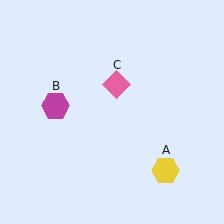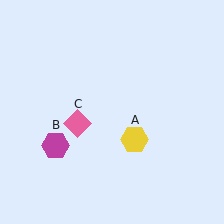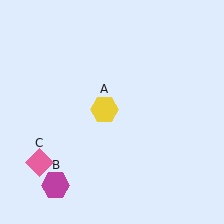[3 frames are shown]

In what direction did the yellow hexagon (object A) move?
The yellow hexagon (object A) moved up and to the left.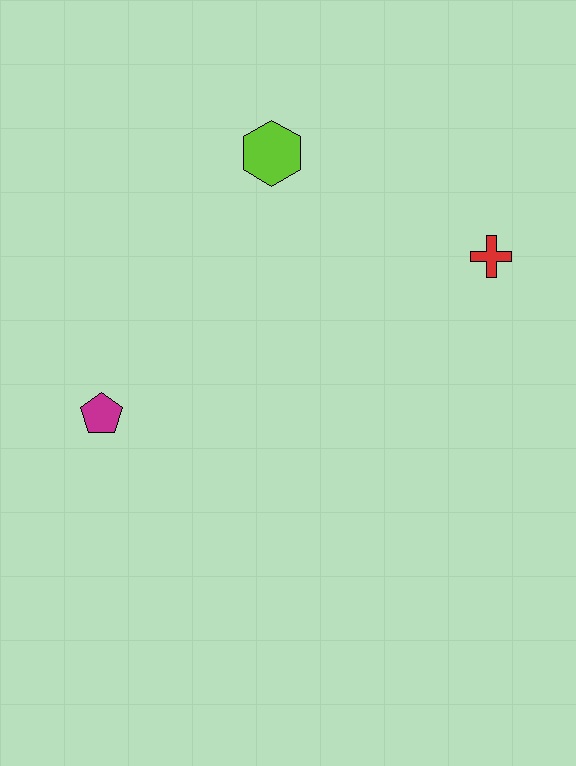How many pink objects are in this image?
There are no pink objects.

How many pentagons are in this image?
There is 1 pentagon.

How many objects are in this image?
There are 3 objects.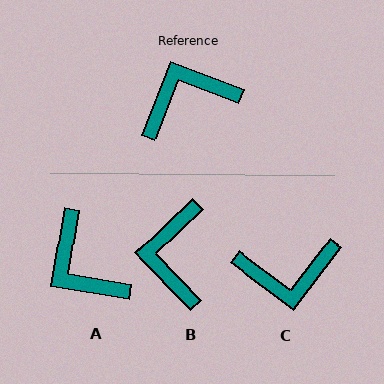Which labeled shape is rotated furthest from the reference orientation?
C, about 165 degrees away.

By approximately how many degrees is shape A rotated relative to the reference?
Approximately 102 degrees counter-clockwise.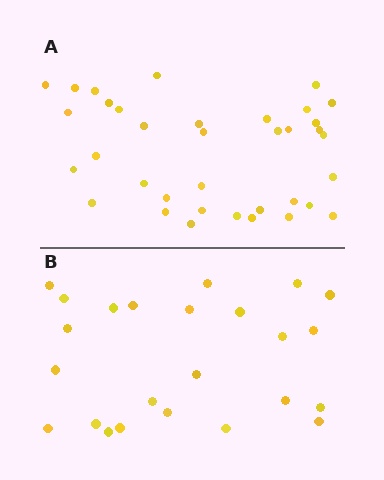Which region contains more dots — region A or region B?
Region A (the top region) has more dots.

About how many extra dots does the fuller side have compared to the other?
Region A has roughly 12 or so more dots than region B.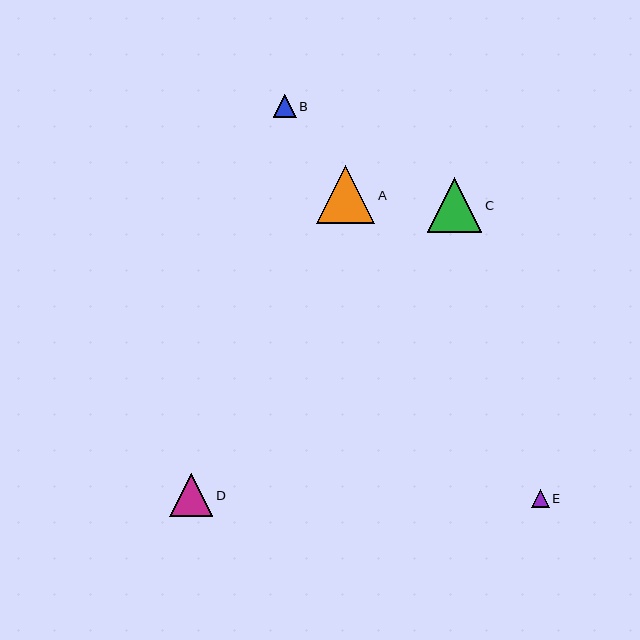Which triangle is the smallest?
Triangle E is the smallest with a size of approximately 17 pixels.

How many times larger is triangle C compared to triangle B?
Triangle C is approximately 2.4 times the size of triangle B.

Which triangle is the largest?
Triangle A is the largest with a size of approximately 58 pixels.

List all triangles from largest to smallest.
From largest to smallest: A, C, D, B, E.